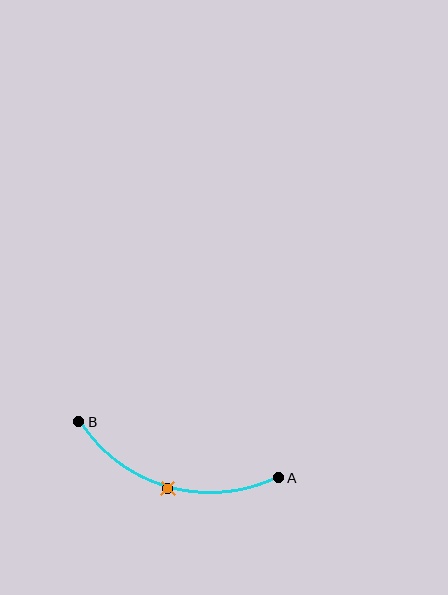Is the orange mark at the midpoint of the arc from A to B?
Yes. The orange mark lies on the arc at equal arc-length from both A and B — it is the arc midpoint.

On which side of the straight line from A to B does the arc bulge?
The arc bulges below the straight line connecting A and B.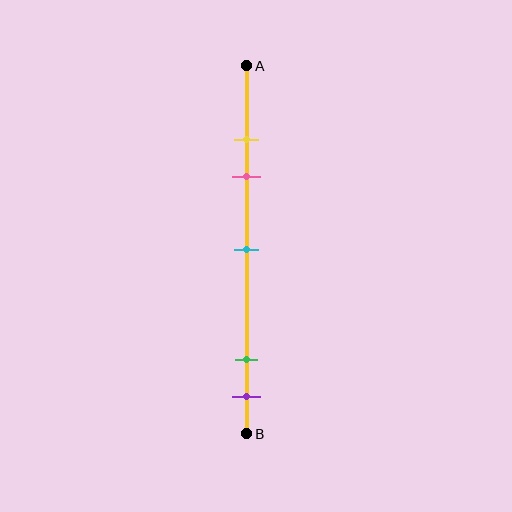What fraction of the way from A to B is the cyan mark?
The cyan mark is approximately 50% (0.5) of the way from A to B.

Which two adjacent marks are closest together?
The yellow and pink marks are the closest adjacent pair.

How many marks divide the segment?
There are 5 marks dividing the segment.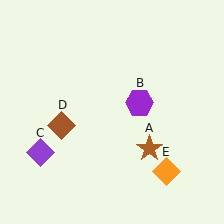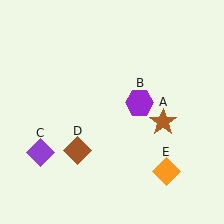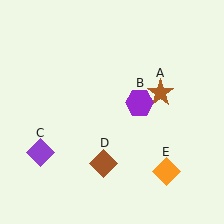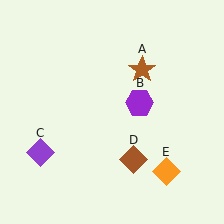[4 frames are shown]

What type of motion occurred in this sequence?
The brown star (object A), brown diamond (object D) rotated counterclockwise around the center of the scene.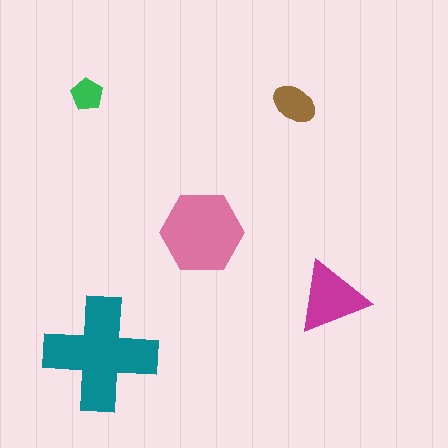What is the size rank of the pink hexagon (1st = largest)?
2nd.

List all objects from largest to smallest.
The teal cross, the pink hexagon, the magenta triangle, the brown ellipse, the green pentagon.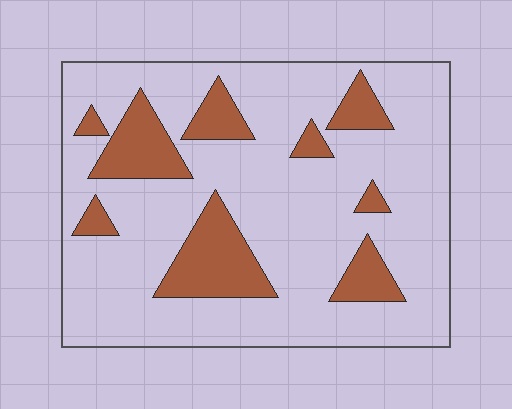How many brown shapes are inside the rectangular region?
9.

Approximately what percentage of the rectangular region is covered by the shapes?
Approximately 20%.